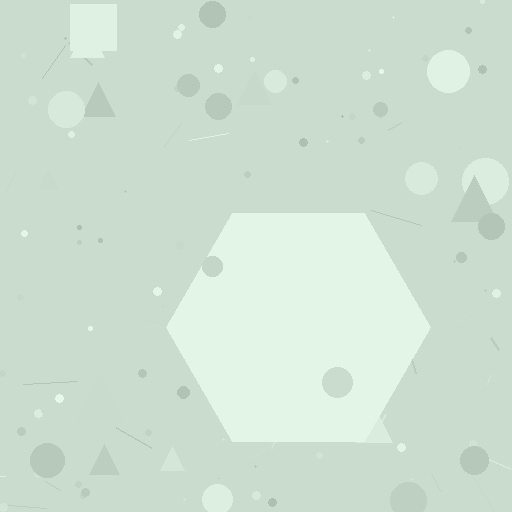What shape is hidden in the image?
A hexagon is hidden in the image.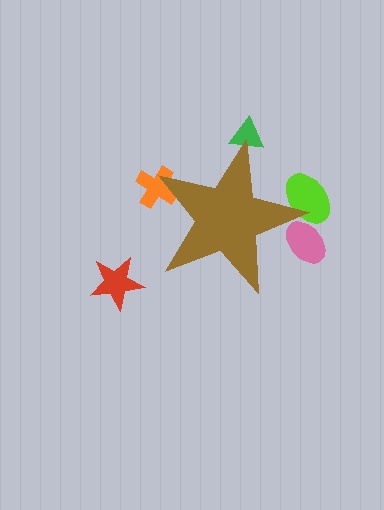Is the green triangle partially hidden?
Yes, the green triangle is partially hidden behind the brown star.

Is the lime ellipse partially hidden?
Yes, the lime ellipse is partially hidden behind the brown star.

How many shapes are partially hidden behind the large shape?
4 shapes are partially hidden.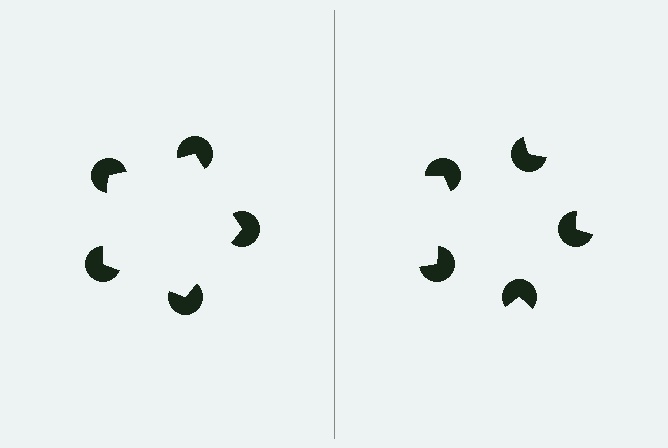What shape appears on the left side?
An illusory pentagon.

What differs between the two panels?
The pac-man discs are positioned identically on both sides; only the wedge orientations differ. On the left they align to a pentagon; on the right they are misaligned.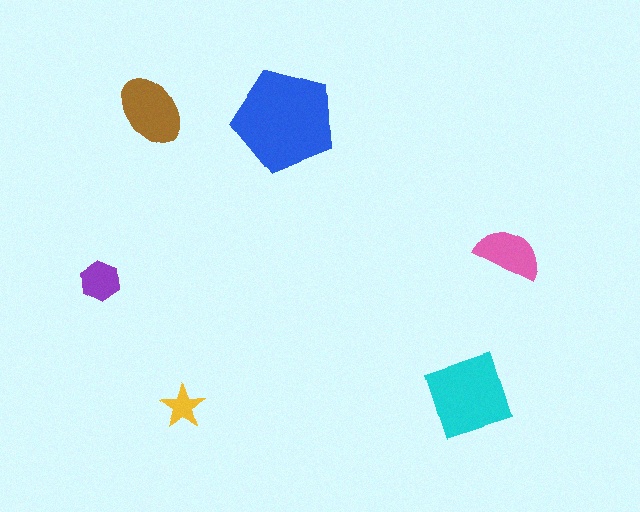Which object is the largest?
The blue pentagon.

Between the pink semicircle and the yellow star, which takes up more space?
The pink semicircle.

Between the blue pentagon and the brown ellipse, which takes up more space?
The blue pentagon.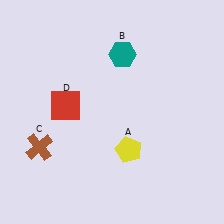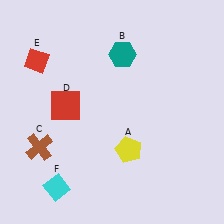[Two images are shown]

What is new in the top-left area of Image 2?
A red diamond (E) was added in the top-left area of Image 2.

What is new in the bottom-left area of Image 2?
A cyan diamond (F) was added in the bottom-left area of Image 2.